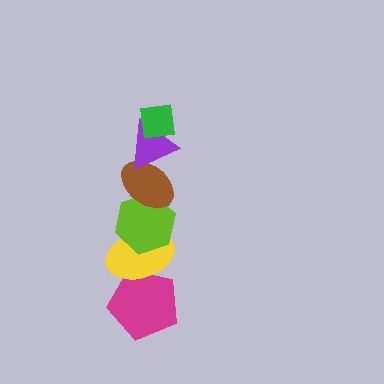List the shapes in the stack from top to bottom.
From top to bottom: the green square, the purple triangle, the brown ellipse, the lime hexagon, the yellow ellipse, the magenta pentagon.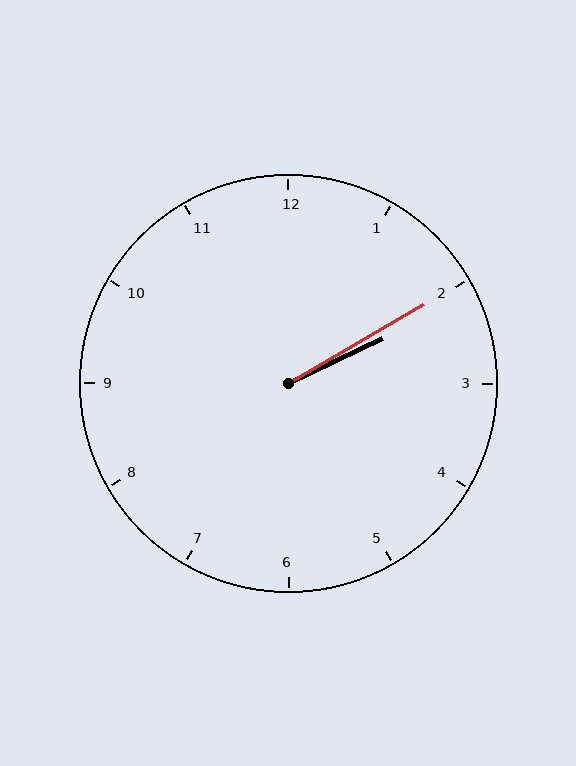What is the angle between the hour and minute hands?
Approximately 5 degrees.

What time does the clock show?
2:10.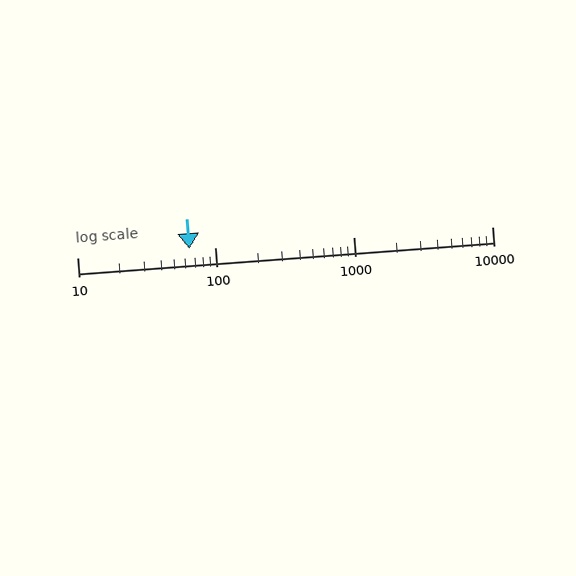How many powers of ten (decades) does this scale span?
The scale spans 3 decades, from 10 to 10000.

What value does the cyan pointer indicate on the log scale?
The pointer indicates approximately 65.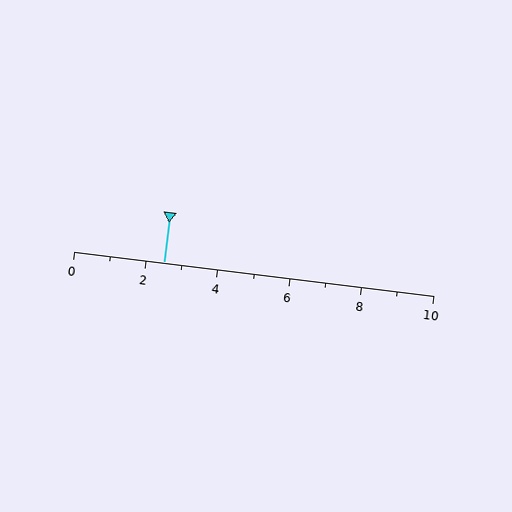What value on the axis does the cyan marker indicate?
The marker indicates approximately 2.5.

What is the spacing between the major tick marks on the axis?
The major ticks are spaced 2 apart.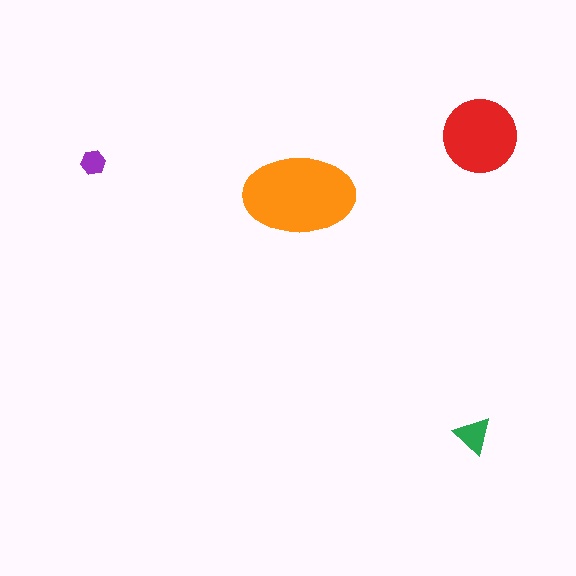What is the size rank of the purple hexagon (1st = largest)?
4th.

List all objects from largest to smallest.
The orange ellipse, the red circle, the green triangle, the purple hexagon.